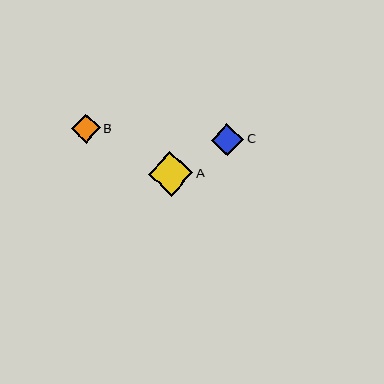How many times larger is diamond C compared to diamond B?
Diamond C is approximately 1.1 times the size of diamond B.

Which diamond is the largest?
Diamond A is the largest with a size of approximately 45 pixels.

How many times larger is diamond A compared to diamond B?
Diamond A is approximately 1.6 times the size of diamond B.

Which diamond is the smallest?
Diamond B is the smallest with a size of approximately 28 pixels.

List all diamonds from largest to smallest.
From largest to smallest: A, C, B.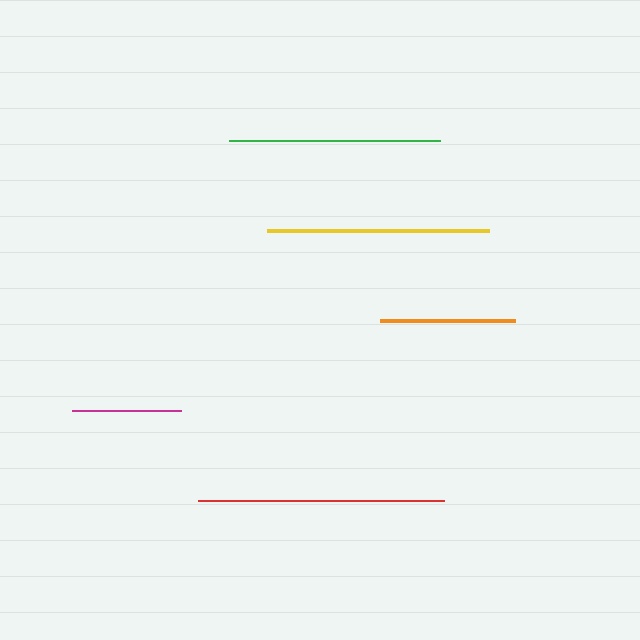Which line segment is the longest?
The red line is the longest at approximately 246 pixels.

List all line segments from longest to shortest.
From longest to shortest: red, yellow, green, orange, magenta.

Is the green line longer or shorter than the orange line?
The green line is longer than the orange line.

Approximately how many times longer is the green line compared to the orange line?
The green line is approximately 1.6 times the length of the orange line.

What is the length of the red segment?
The red segment is approximately 246 pixels long.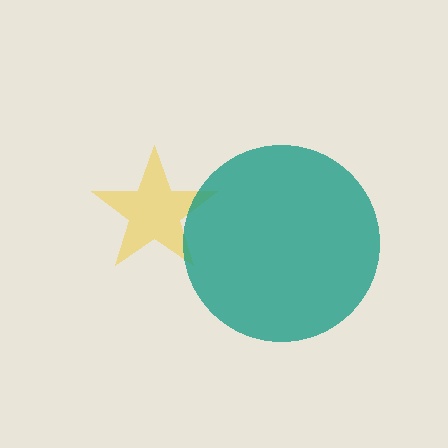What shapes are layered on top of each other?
The layered shapes are: a yellow star, a teal circle.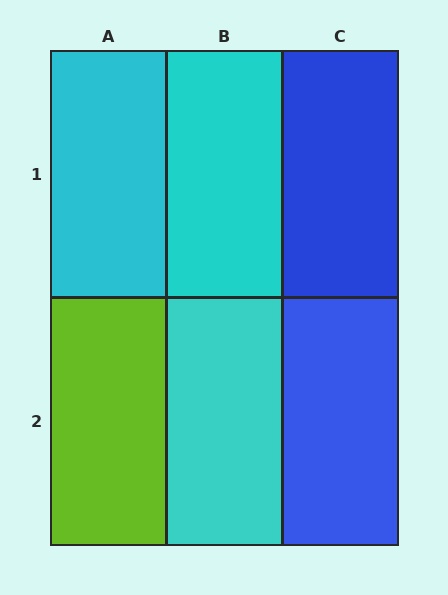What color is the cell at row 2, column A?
Lime.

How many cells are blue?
2 cells are blue.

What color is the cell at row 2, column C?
Blue.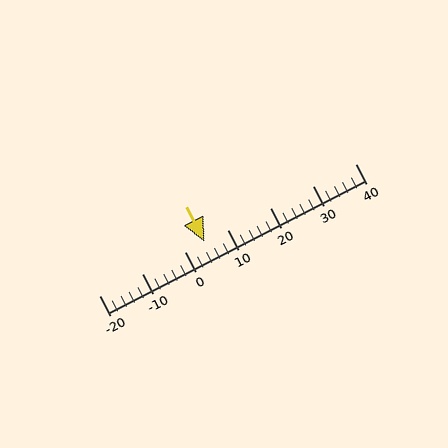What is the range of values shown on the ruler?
The ruler shows values from -20 to 40.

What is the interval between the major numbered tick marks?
The major tick marks are spaced 10 units apart.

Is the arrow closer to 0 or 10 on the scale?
The arrow is closer to 0.